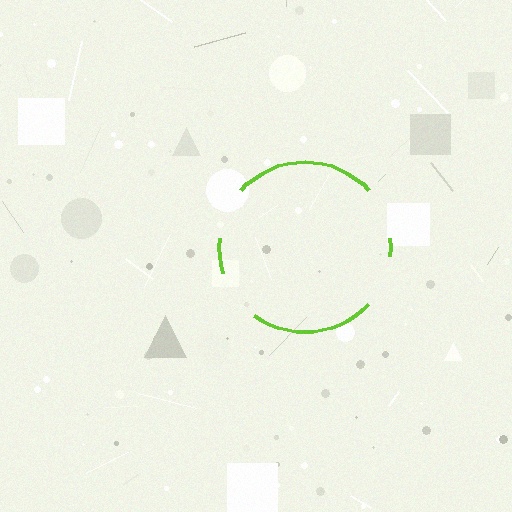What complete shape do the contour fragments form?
The contour fragments form a circle.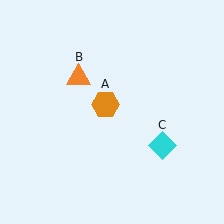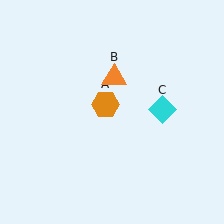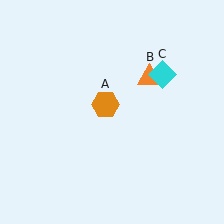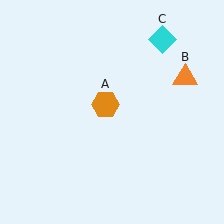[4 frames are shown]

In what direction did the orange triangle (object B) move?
The orange triangle (object B) moved right.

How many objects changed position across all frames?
2 objects changed position: orange triangle (object B), cyan diamond (object C).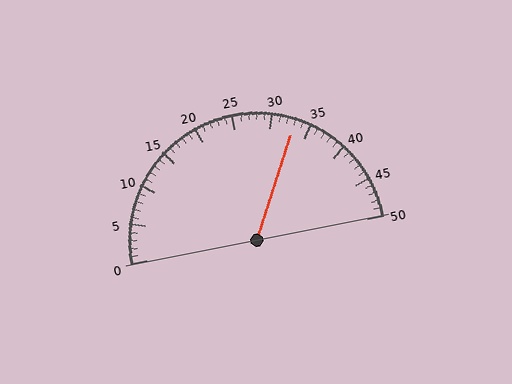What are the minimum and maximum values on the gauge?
The gauge ranges from 0 to 50.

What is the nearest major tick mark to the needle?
The nearest major tick mark is 35.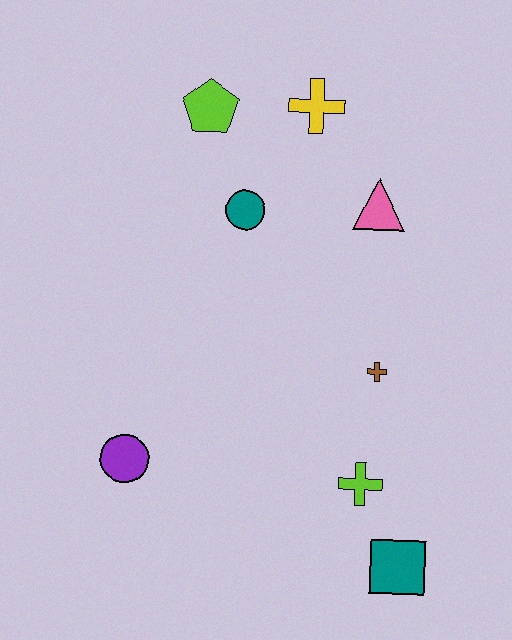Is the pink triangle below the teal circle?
No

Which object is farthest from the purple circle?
The yellow cross is farthest from the purple circle.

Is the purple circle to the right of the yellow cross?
No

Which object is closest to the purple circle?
The lime cross is closest to the purple circle.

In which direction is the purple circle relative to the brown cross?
The purple circle is to the left of the brown cross.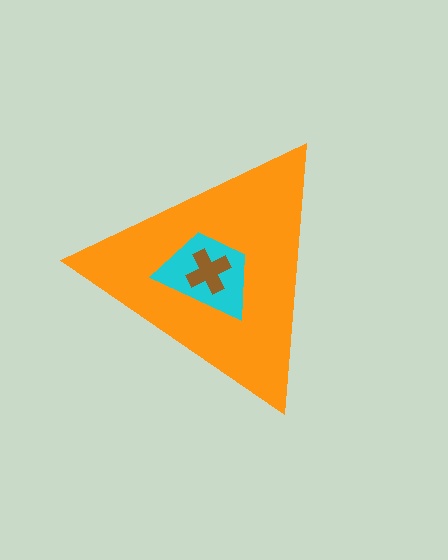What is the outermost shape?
The orange triangle.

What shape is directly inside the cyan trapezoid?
The brown cross.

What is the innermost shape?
The brown cross.